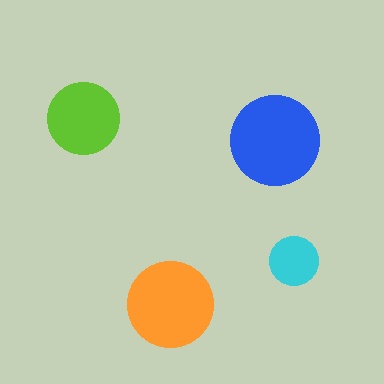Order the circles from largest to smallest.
the blue one, the orange one, the lime one, the cyan one.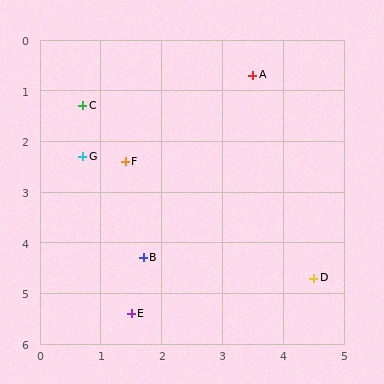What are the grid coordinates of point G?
Point G is at approximately (0.7, 2.3).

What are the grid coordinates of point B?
Point B is at approximately (1.7, 4.3).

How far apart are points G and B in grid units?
Points G and B are about 2.2 grid units apart.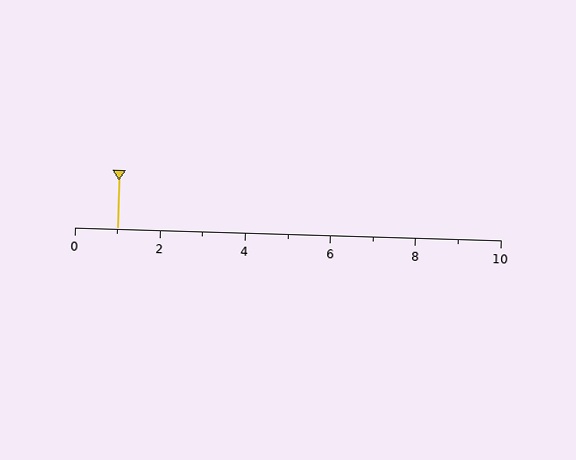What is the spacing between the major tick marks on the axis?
The major ticks are spaced 2 apart.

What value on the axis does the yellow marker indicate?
The marker indicates approximately 1.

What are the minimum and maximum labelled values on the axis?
The axis runs from 0 to 10.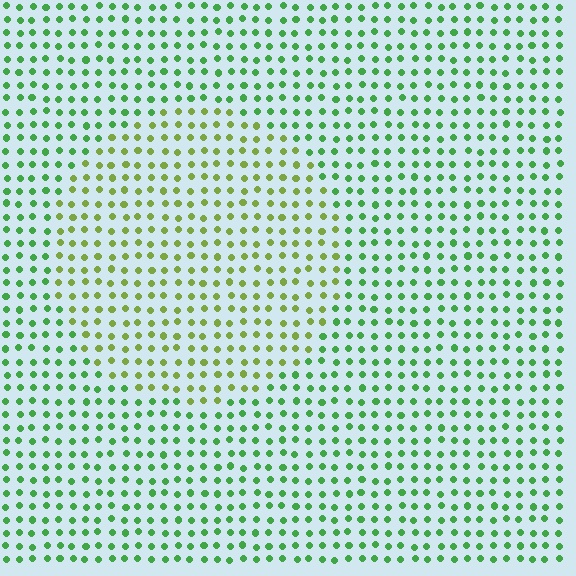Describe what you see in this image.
The image is filled with small green elements in a uniform arrangement. A circle-shaped region is visible where the elements are tinted to a slightly different hue, forming a subtle color boundary.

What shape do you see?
I see a circle.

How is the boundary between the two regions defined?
The boundary is defined purely by a slight shift in hue (about 37 degrees). Spacing, size, and orientation are identical on both sides.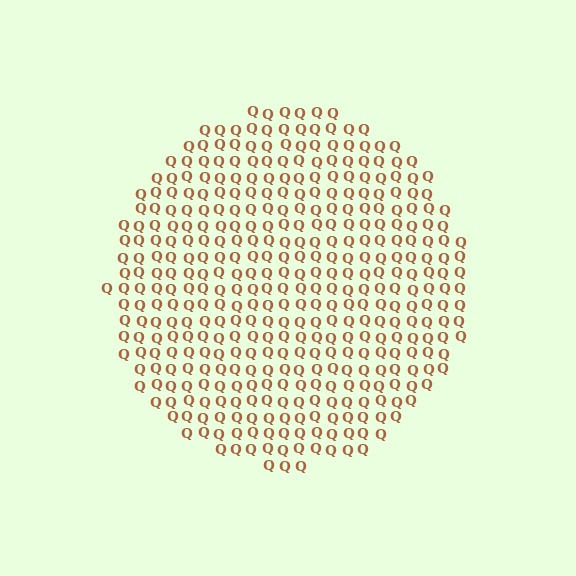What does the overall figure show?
The overall figure shows a circle.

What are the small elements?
The small elements are letter Q's.